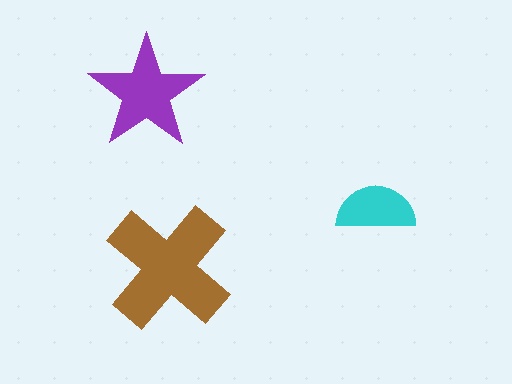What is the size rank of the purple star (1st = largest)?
2nd.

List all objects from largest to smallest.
The brown cross, the purple star, the cyan semicircle.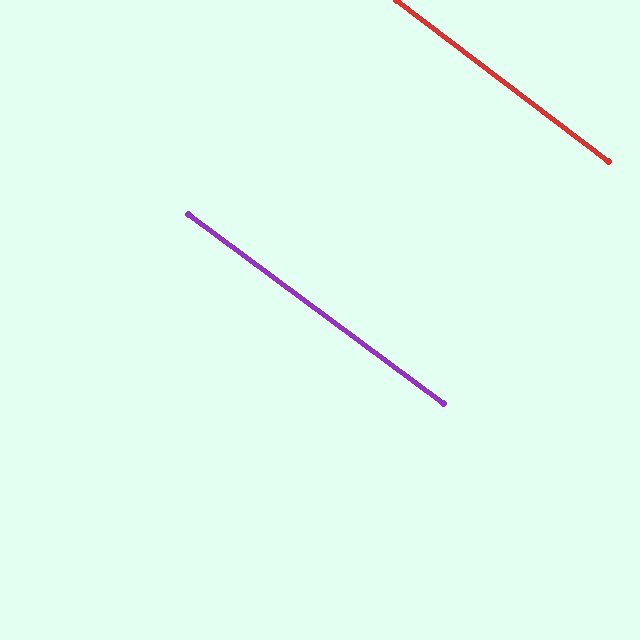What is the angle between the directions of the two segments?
Approximately 1 degree.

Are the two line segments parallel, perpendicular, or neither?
Parallel — their directions differ by only 0.8°.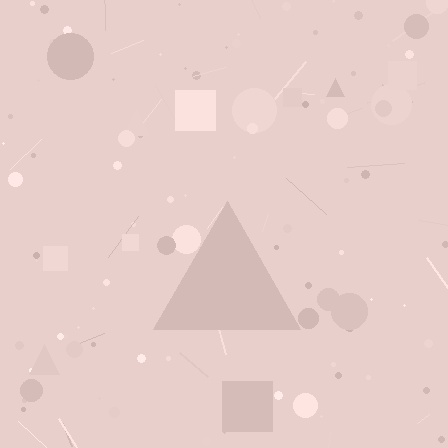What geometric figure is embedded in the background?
A triangle is embedded in the background.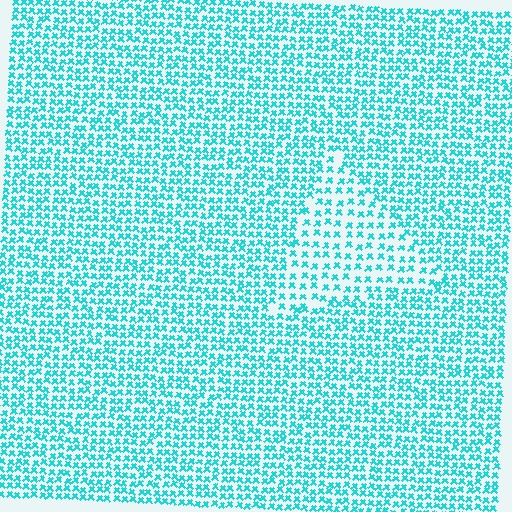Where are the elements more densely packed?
The elements are more densely packed outside the triangle boundary.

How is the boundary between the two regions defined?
The boundary is defined by a change in element density (approximately 1.7x ratio). All elements are the same color, size, and shape.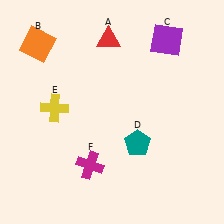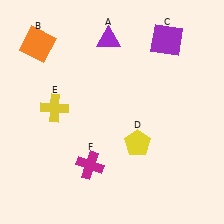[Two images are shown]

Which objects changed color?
A changed from red to purple. D changed from teal to yellow.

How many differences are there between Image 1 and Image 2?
There are 2 differences between the two images.